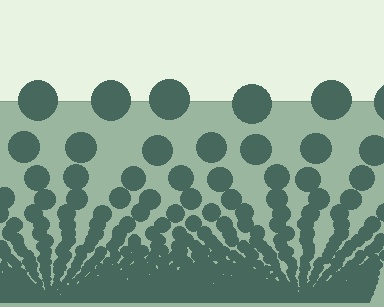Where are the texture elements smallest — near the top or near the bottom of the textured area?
Near the bottom.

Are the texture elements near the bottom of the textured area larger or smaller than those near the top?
Smaller. The gradient is inverted — elements near the bottom are smaller and denser.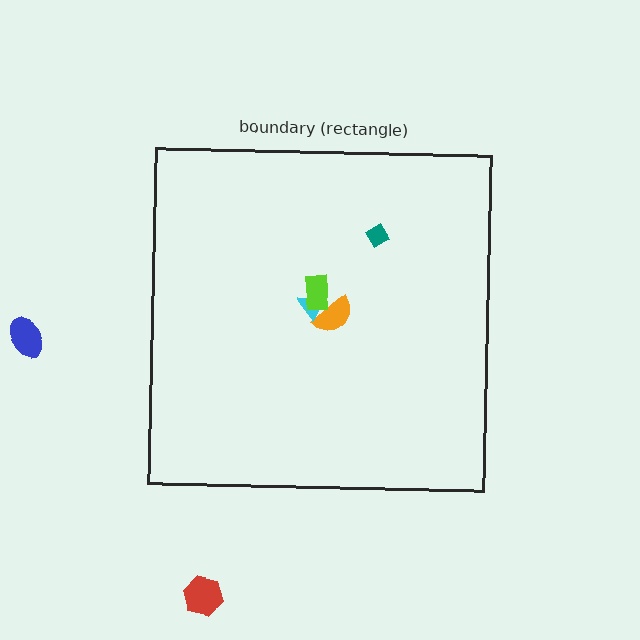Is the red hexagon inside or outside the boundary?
Outside.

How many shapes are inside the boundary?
4 inside, 2 outside.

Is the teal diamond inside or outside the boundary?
Inside.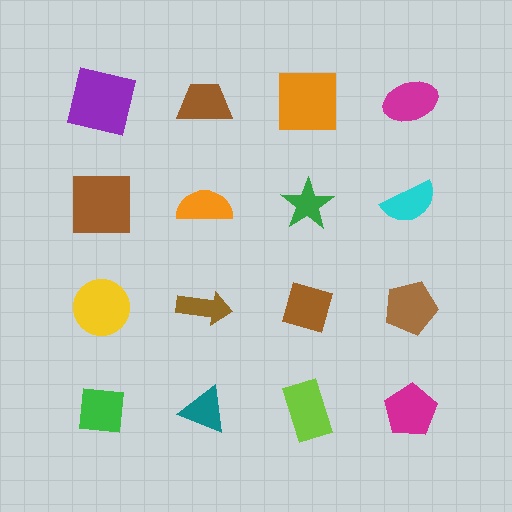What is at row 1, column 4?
A magenta ellipse.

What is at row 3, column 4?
A brown pentagon.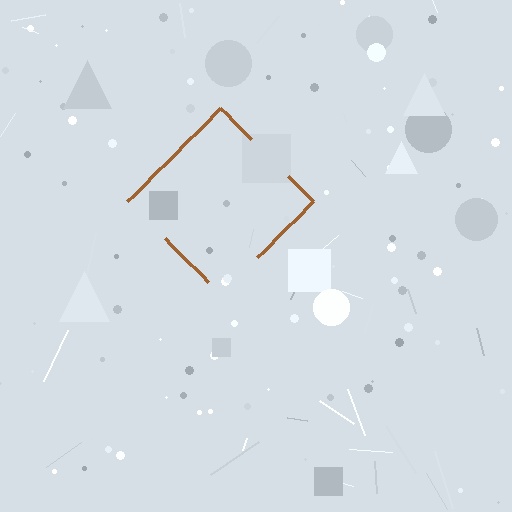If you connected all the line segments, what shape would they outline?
They would outline a diamond.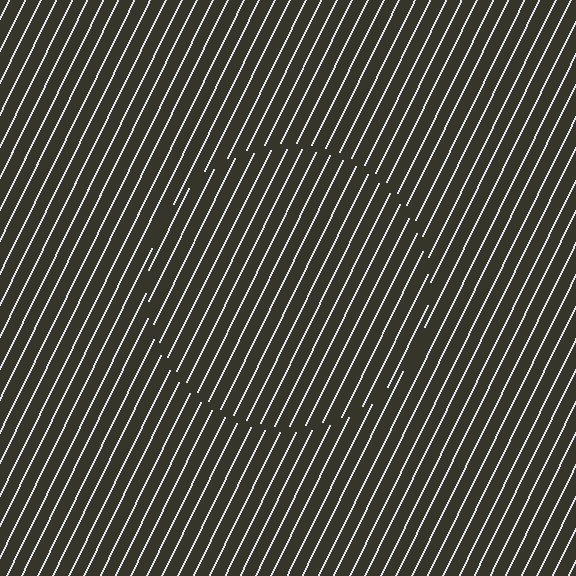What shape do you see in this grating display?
An illusory circle. The interior of the shape contains the same grating, shifted by half a period — the contour is defined by the phase discontinuity where line-ends from the inner and outer gratings abut.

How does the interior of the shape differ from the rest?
The interior of the shape contains the same grating, shifted by half a period — the contour is defined by the phase discontinuity where line-ends from the inner and outer gratings abut.